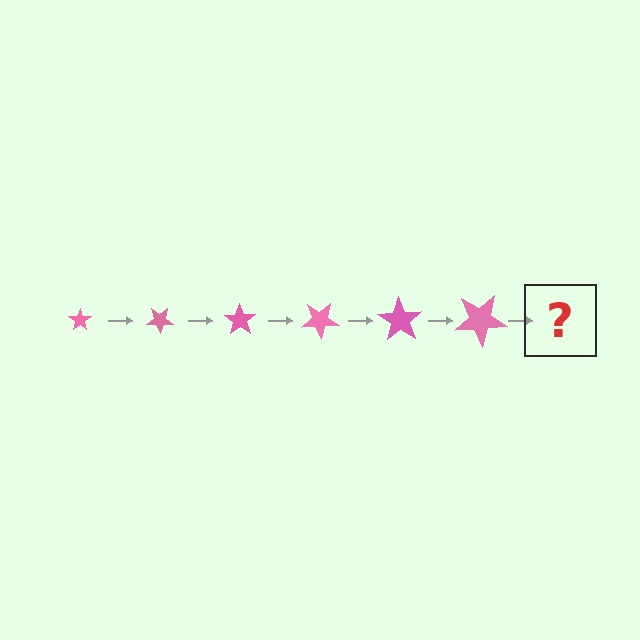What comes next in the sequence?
The next element should be a star, larger than the previous one and rotated 210 degrees from the start.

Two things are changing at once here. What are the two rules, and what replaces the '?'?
The two rules are that the star grows larger each step and it rotates 35 degrees each step. The '?' should be a star, larger than the previous one and rotated 210 degrees from the start.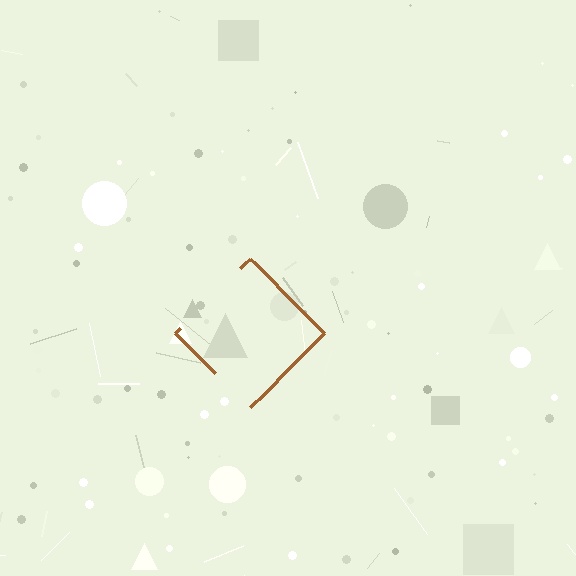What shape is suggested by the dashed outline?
The dashed outline suggests a diamond.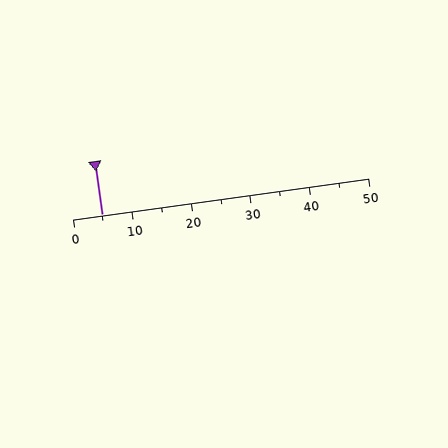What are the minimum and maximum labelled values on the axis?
The axis runs from 0 to 50.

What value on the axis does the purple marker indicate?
The marker indicates approximately 5.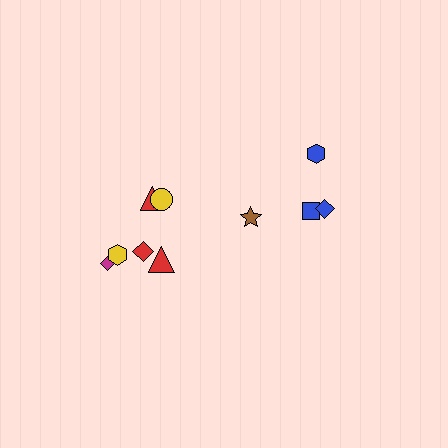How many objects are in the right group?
There are 4 objects.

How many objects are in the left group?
There are 6 objects.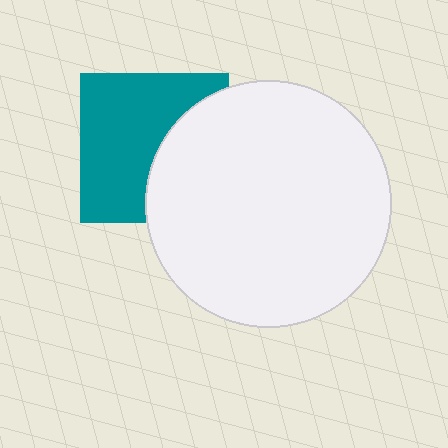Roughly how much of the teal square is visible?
About half of it is visible (roughly 60%).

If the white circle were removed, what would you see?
You would see the complete teal square.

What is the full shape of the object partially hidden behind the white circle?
The partially hidden object is a teal square.